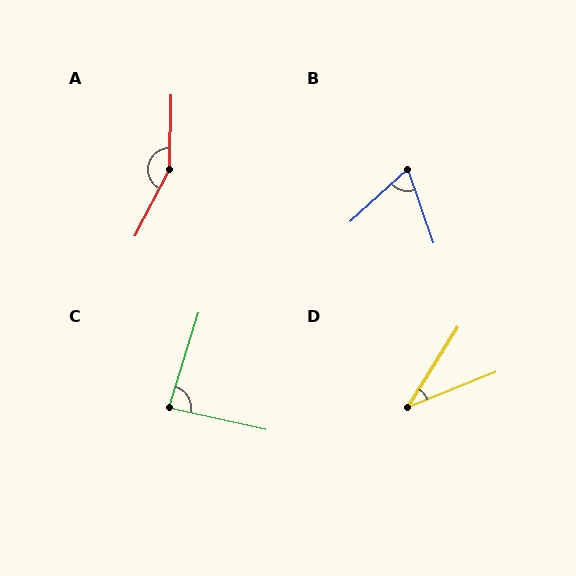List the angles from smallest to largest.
D (36°), B (67°), C (85°), A (153°).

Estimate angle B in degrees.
Approximately 67 degrees.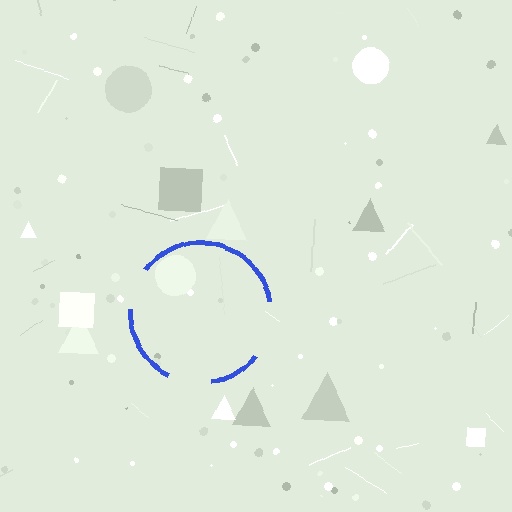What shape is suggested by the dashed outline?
The dashed outline suggests a circle.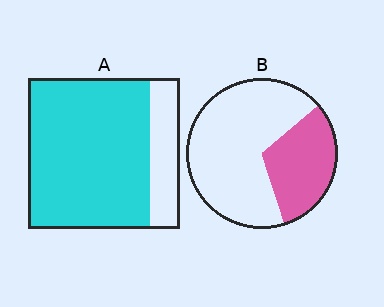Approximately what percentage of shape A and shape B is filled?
A is approximately 80% and B is approximately 30%.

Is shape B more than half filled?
No.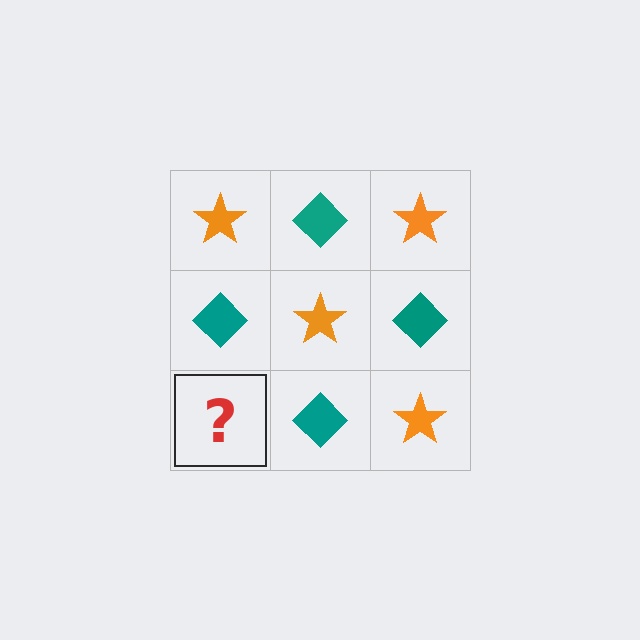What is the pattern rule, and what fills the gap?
The rule is that it alternates orange star and teal diamond in a checkerboard pattern. The gap should be filled with an orange star.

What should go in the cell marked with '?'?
The missing cell should contain an orange star.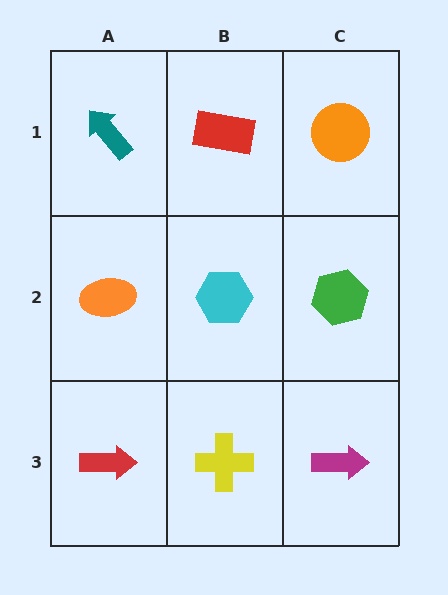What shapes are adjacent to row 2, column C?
An orange circle (row 1, column C), a magenta arrow (row 3, column C), a cyan hexagon (row 2, column B).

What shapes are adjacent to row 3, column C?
A green hexagon (row 2, column C), a yellow cross (row 3, column B).